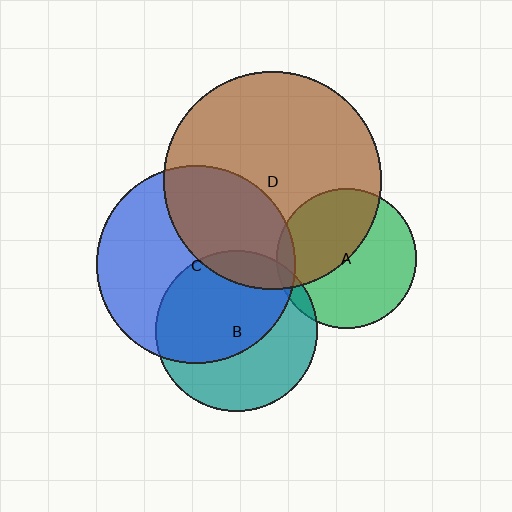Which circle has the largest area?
Circle D (brown).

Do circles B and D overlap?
Yes.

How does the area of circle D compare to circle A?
Approximately 2.4 times.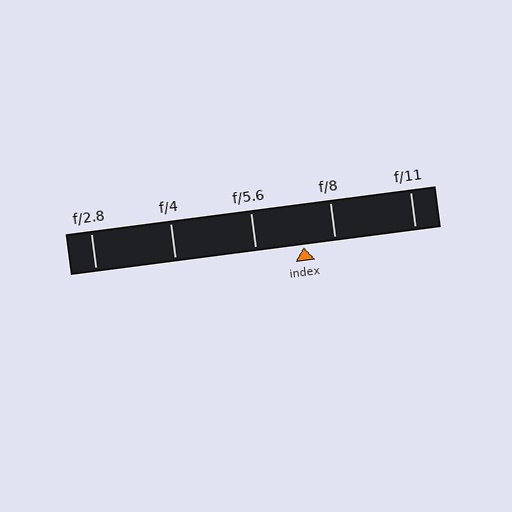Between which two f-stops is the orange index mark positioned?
The index mark is between f/5.6 and f/8.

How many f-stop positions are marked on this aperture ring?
There are 5 f-stop positions marked.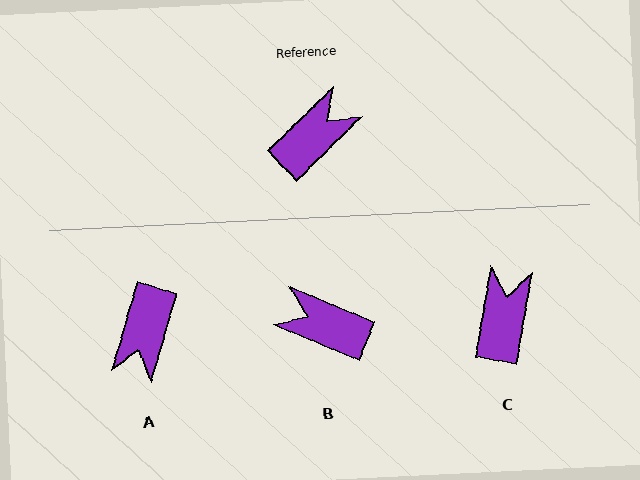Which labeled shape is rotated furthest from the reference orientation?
A, about 151 degrees away.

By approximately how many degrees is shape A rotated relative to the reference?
Approximately 151 degrees clockwise.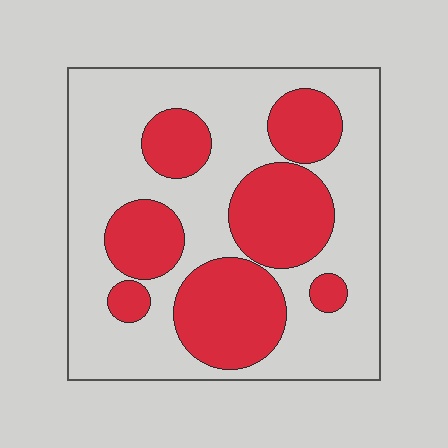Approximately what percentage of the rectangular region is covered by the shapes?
Approximately 35%.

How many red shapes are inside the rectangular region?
7.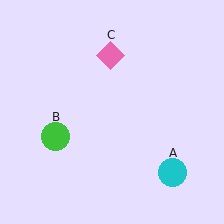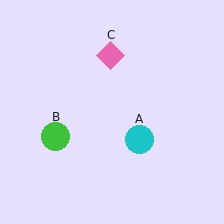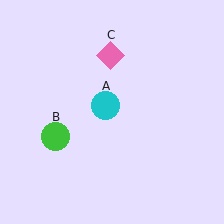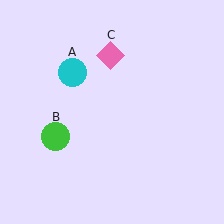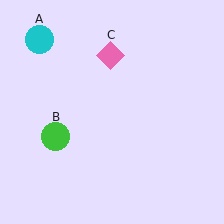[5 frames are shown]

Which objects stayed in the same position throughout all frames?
Green circle (object B) and pink diamond (object C) remained stationary.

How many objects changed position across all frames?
1 object changed position: cyan circle (object A).